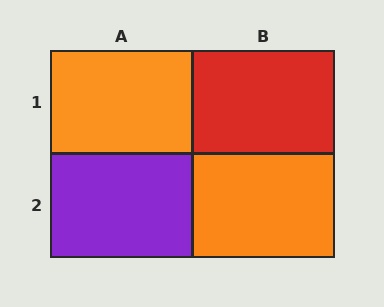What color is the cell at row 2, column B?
Orange.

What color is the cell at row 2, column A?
Purple.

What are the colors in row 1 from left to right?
Orange, red.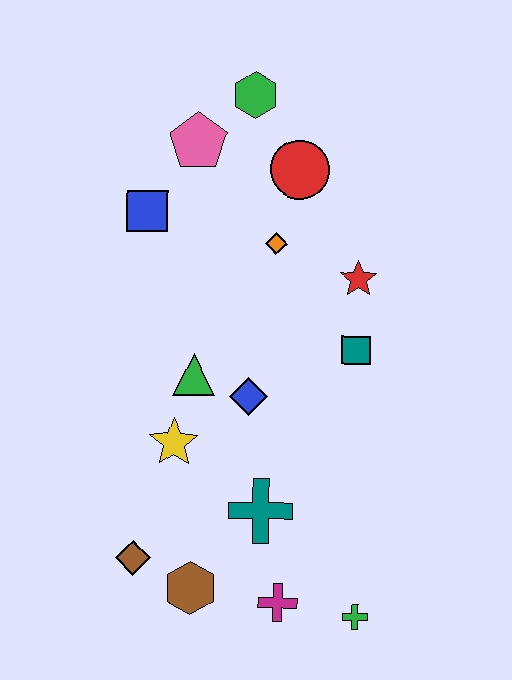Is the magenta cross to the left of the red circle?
Yes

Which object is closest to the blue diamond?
The green triangle is closest to the blue diamond.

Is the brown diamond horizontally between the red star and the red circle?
No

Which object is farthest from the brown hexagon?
The green hexagon is farthest from the brown hexagon.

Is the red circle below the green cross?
No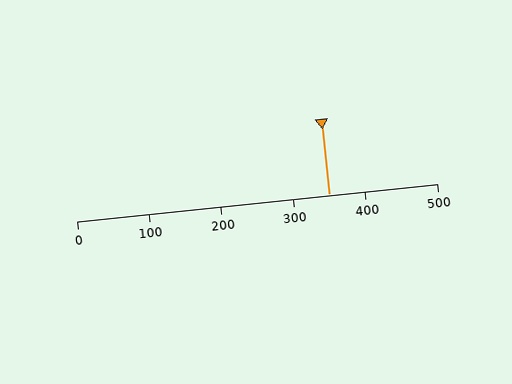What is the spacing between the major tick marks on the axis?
The major ticks are spaced 100 apart.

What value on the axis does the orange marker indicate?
The marker indicates approximately 350.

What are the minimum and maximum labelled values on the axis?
The axis runs from 0 to 500.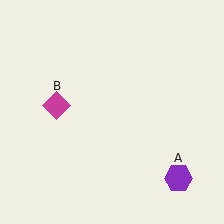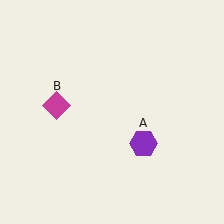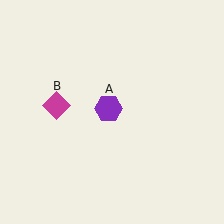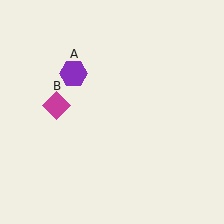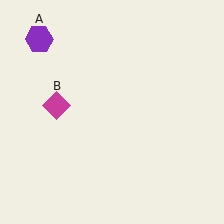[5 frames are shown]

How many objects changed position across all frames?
1 object changed position: purple hexagon (object A).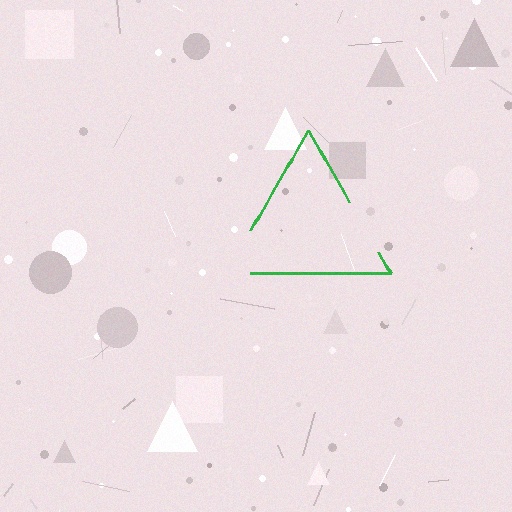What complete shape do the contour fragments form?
The contour fragments form a triangle.